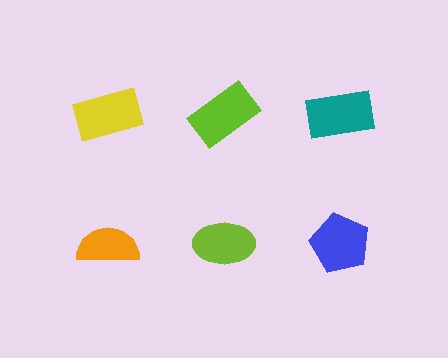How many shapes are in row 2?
3 shapes.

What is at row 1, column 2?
A lime rectangle.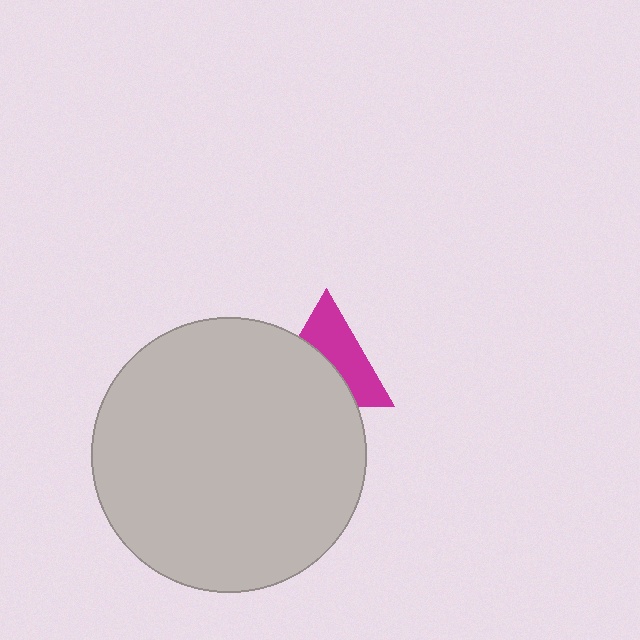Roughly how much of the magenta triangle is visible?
About half of it is visible (roughly 50%).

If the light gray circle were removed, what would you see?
You would see the complete magenta triangle.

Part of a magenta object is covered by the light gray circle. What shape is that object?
It is a triangle.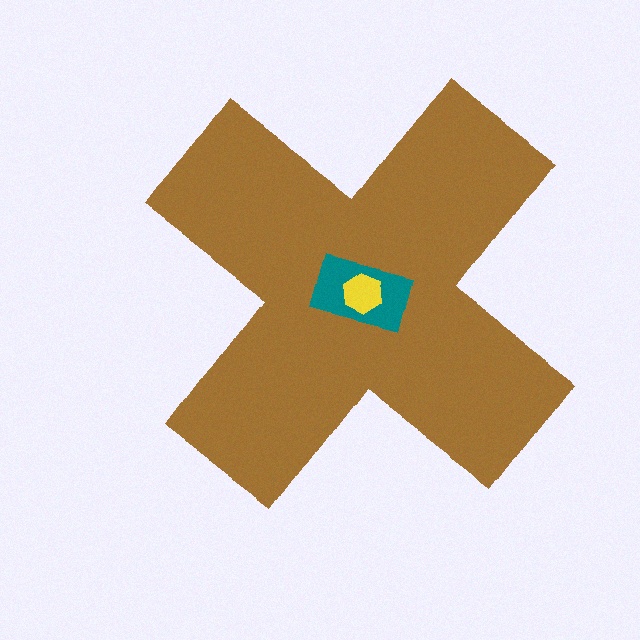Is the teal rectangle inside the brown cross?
Yes.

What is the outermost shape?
The brown cross.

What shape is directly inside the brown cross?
The teal rectangle.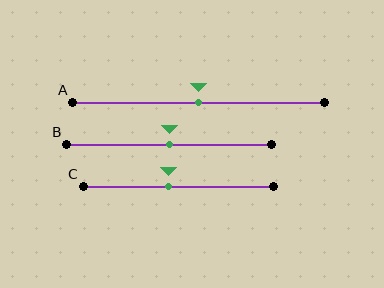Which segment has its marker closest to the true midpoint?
Segment A has its marker closest to the true midpoint.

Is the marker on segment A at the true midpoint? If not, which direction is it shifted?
Yes, the marker on segment A is at the true midpoint.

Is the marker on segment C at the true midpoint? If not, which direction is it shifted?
No, the marker on segment C is shifted to the left by about 5% of the segment length.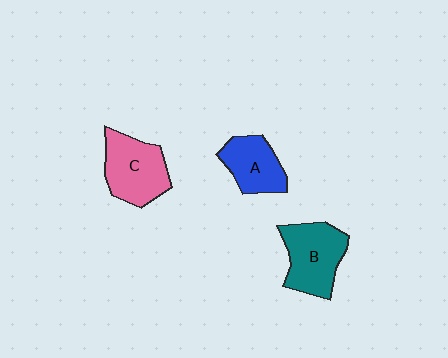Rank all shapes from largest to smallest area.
From largest to smallest: B (teal), C (pink), A (blue).